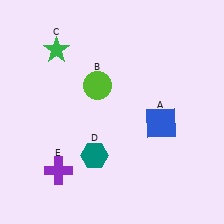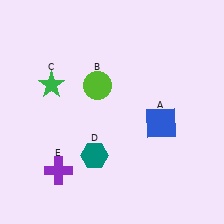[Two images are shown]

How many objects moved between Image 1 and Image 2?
1 object moved between the two images.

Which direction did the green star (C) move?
The green star (C) moved down.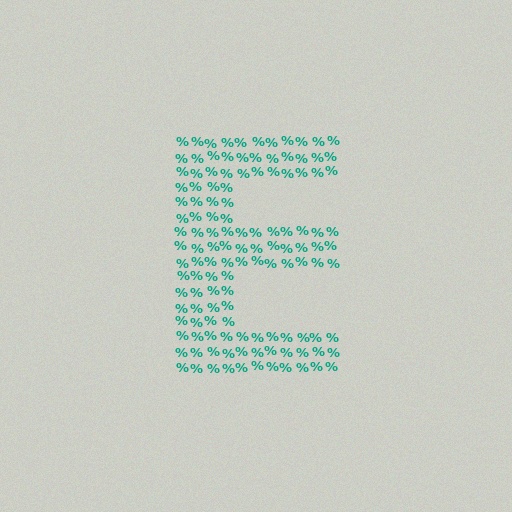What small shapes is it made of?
It is made of small percent signs.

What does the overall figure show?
The overall figure shows the letter E.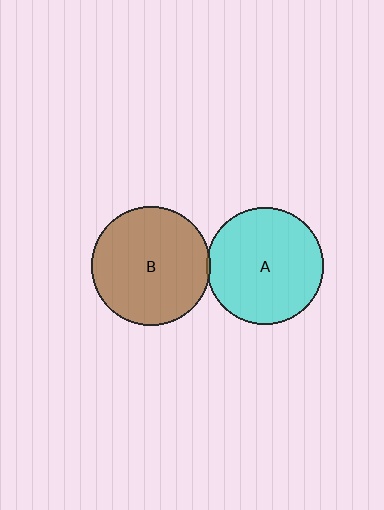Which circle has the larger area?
Circle B (brown).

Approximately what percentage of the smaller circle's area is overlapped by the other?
Approximately 5%.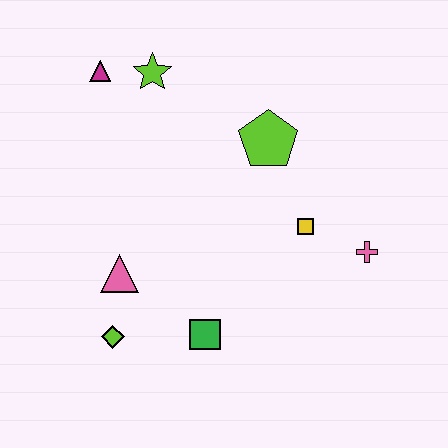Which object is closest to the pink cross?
The yellow square is closest to the pink cross.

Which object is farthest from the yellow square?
The magenta triangle is farthest from the yellow square.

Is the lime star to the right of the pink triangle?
Yes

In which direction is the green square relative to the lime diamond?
The green square is to the right of the lime diamond.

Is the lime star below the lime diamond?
No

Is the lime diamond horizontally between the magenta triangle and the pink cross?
Yes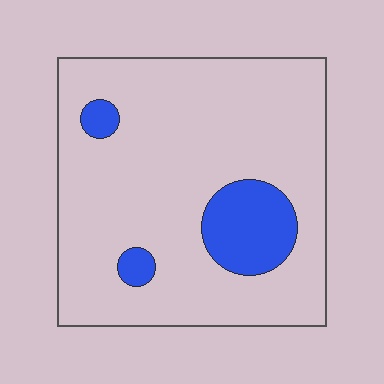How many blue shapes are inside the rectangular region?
3.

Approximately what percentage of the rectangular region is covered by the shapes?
Approximately 15%.